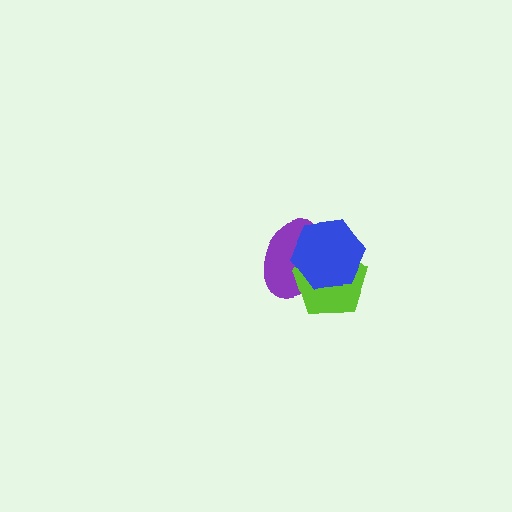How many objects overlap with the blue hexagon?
2 objects overlap with the blue hexagon.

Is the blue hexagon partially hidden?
No, no other shape covers it.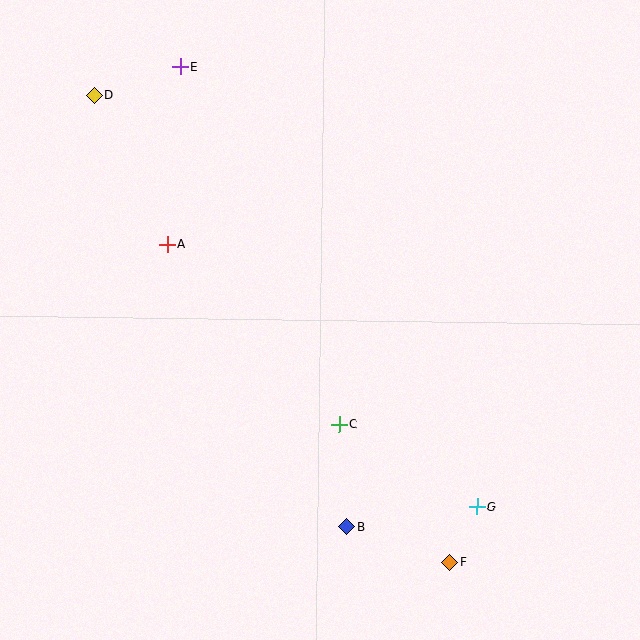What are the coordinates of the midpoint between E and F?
The midpoint between E and F is at (315, 314).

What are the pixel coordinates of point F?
Point F is at (450, 562).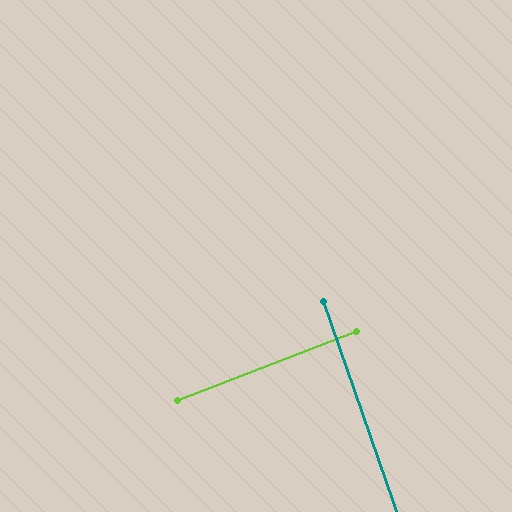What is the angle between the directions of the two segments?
Approximately 88 degrees.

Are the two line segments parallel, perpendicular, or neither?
Perpendicular — they meet at approximately 88°.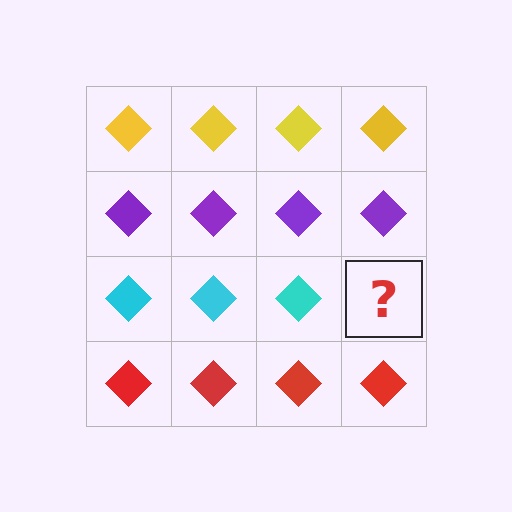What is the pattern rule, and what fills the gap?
The rule is that each row has a consistent color. The gap should be filled with a cyan diamond.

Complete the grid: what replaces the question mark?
The question mark should be replaced with a cyan diamond.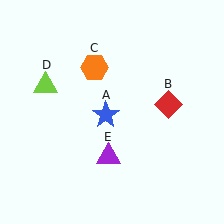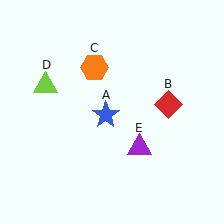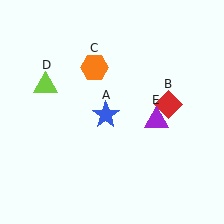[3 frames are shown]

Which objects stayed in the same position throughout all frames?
Blue star (object A) and red diamond (object B) and orange hexagon (object C) and lime triangle (object D) remained stationary.